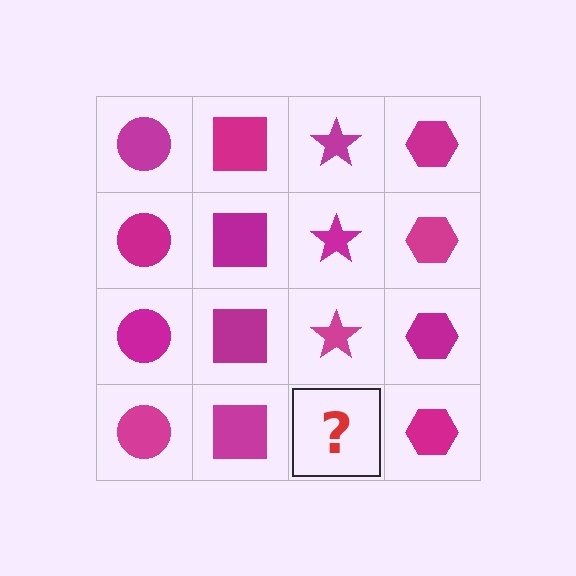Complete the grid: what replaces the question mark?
The question mark should be replaced with a magenta star.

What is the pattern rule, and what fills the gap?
The rule is that each column has a consistent shape. The gap should be filled with a magenta star.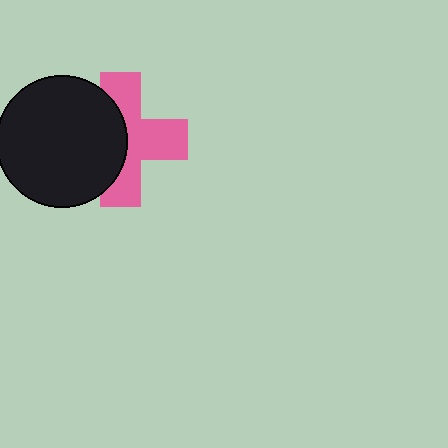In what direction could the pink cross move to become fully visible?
The pink cross could move right. That would shift it out from behind the black circle entirely.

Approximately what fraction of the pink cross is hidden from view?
Roughly 43% of the pink cross is hidden behind the black circle.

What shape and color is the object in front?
The object in front is a black circle.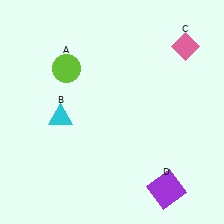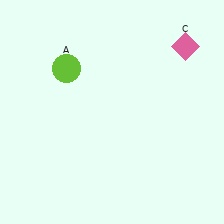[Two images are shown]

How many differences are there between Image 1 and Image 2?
There are 2 differences between the two images.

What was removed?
The purple square (D), the cyan triangle (B) were removed in Image 2.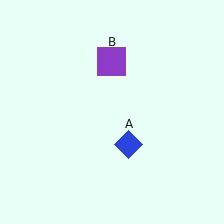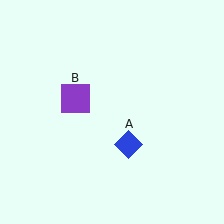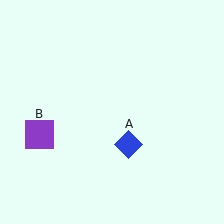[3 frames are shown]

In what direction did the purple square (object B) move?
The purple square (object B) moved down and to the left.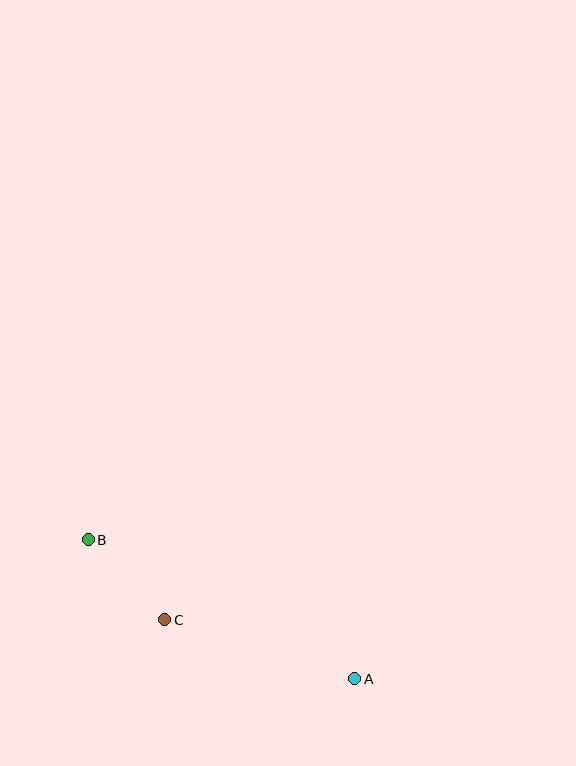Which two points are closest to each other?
Points B and C are closest to each other.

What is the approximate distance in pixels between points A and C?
The distance between A and C is approximately 199 pixels.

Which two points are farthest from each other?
Points A and B are farthest from each other.